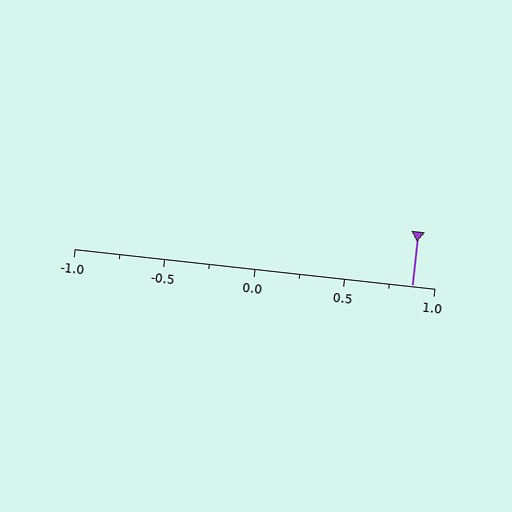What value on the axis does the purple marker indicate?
The marker indicates approximately 0.88.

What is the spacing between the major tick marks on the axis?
The major ticks are spaced 0.5 apart.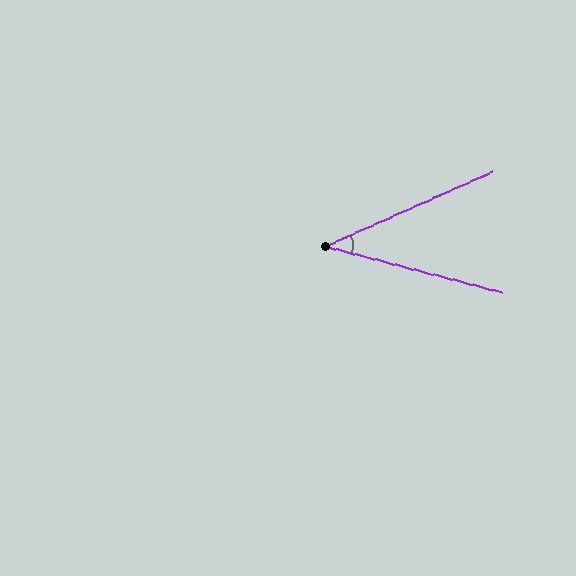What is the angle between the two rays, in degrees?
Approximately 39 degrees.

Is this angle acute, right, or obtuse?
It is acute.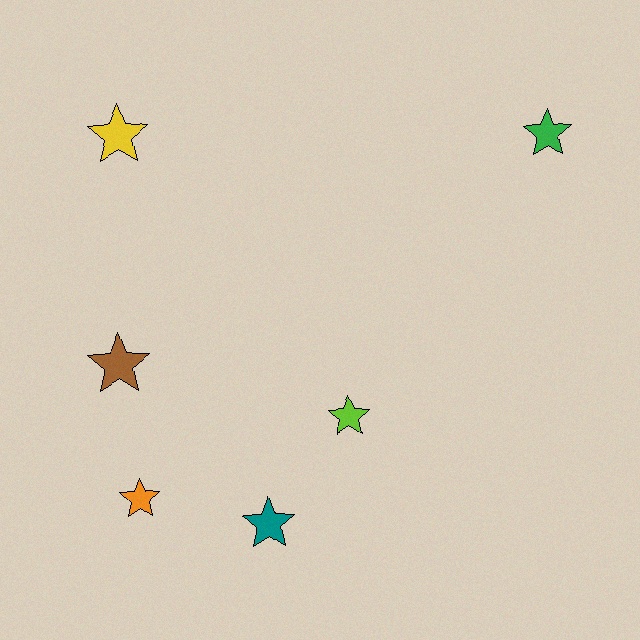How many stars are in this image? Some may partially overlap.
There are 6 stars.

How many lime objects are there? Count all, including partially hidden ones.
There is 1 lime object.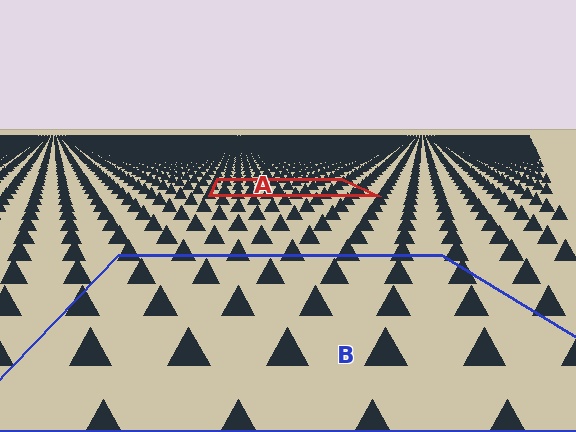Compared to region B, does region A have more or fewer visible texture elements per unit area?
Region A has more texture elements per unit area — they are packed more densely because it is farther away.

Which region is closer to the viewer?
Region B is closer. The texture elements there are larger and more spread out.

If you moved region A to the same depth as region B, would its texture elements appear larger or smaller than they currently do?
They would appear larger. At a closer depth, the same texture elements are projected at a bigger on-screen size.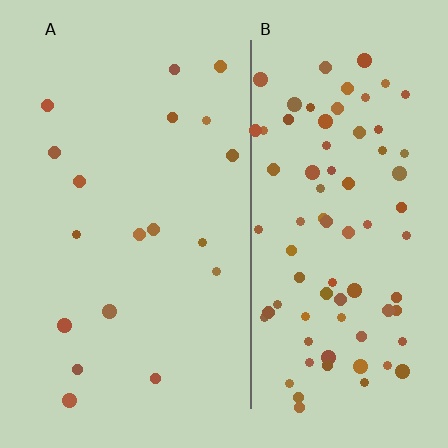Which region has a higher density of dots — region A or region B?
B (the right).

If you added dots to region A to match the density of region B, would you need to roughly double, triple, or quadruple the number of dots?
Approximately quadruple.